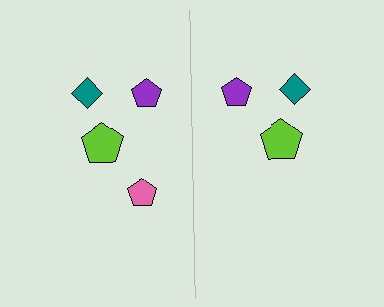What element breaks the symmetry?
A pink pentagon is missing from the right side.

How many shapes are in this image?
There are 7 shapes in this image.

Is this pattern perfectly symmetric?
No, the pattern is not perfectly symmetric. A pink pentagon is missing from the right side.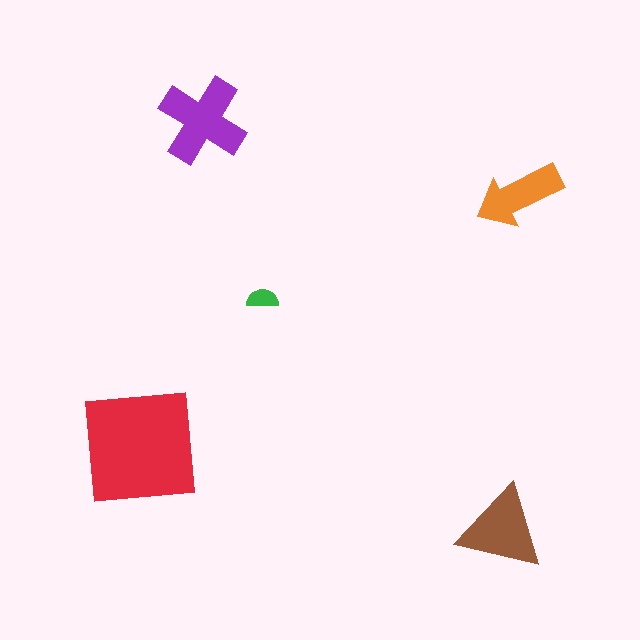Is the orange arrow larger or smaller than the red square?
Smaller.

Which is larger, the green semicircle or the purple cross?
The purple cross.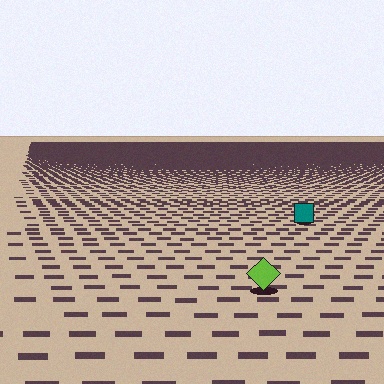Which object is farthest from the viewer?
The teal square is farthest from the viewer. It appears smaller and the ground texture around it is denser.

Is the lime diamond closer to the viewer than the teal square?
Yes. The lime diamond is closer — you can tell from the texture gradient: the ground texture is coarser near it.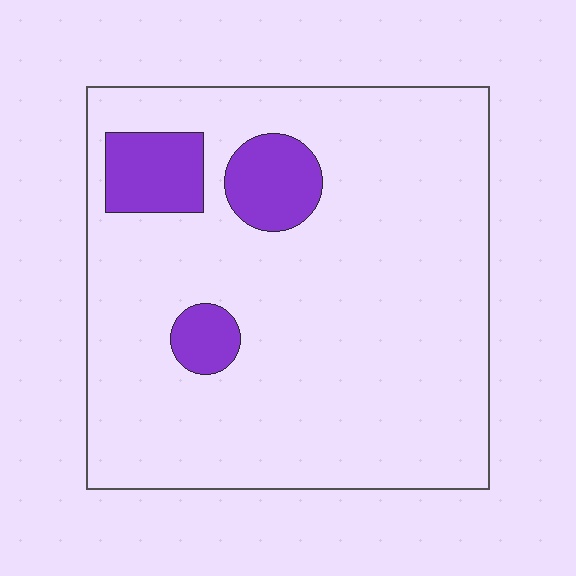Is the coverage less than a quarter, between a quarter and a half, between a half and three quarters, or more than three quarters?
Less than a quarter.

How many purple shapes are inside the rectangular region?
3.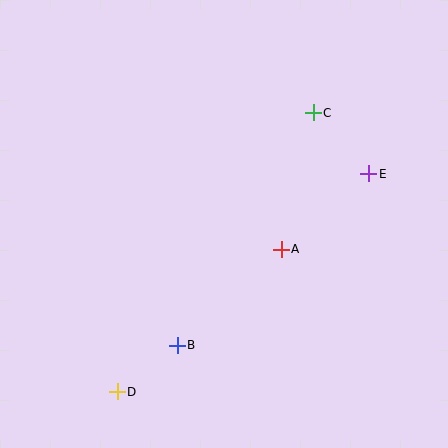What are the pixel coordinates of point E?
Point E is at (369, 174).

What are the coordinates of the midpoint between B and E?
The midpoint between B and E is at (273, 260).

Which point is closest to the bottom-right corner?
Point A is closest to the bottom-right corner.